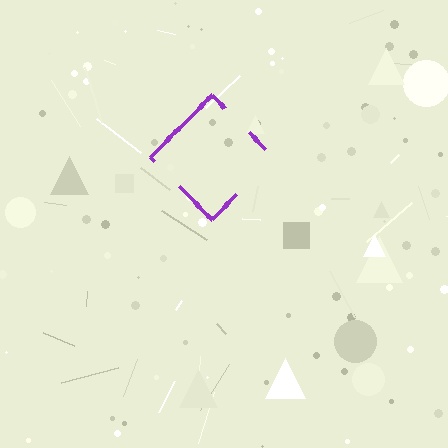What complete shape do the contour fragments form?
The contour fragments form a diamond.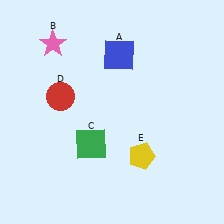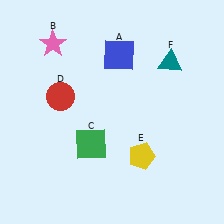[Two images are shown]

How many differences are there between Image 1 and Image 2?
There is 1 difference between the two images.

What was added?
A teal triangle (F) was added in Image 2.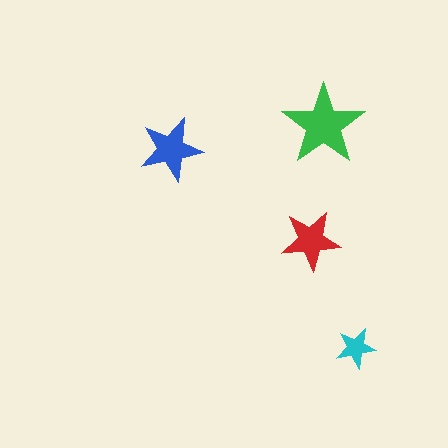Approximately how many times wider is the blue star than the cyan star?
About 1.5 times wider.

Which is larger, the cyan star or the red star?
The red one.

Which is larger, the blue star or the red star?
The blue one.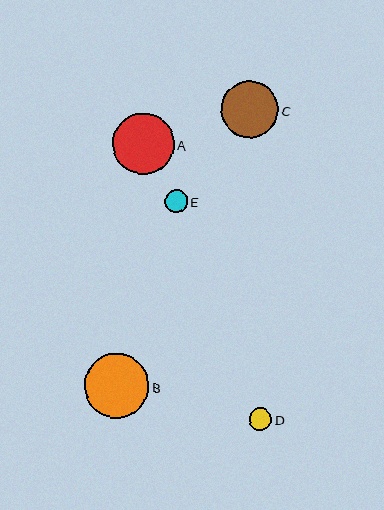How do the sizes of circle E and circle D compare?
Circle E and circle D are approximately the same size.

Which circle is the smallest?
Circle D is the smallest with a size of approximately 23 pixels.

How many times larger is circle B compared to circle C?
Circle B is approximately 1.1 times the size of circle C.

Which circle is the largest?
Circle B is the largest with a size of approximately 64 pixels.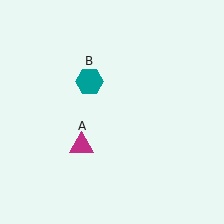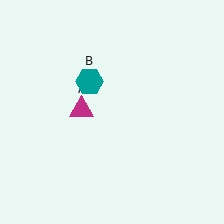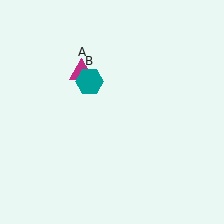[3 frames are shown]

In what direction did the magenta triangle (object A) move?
The magenta triangle (object A) moved up.